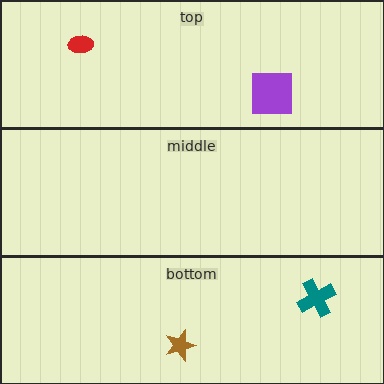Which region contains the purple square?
The top region.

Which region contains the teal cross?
The bottom region.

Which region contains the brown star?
The bottom region.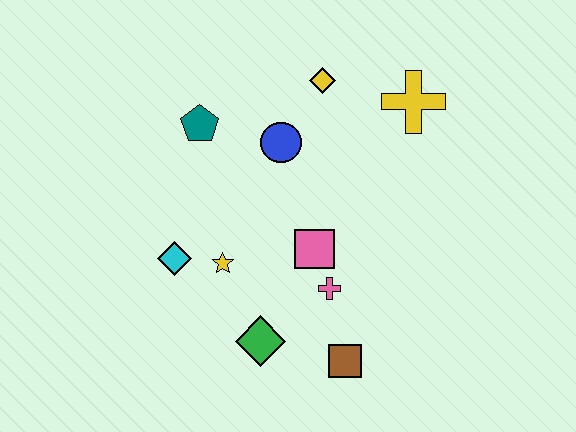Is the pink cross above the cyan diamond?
No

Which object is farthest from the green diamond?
The yellow cross is farthest from the green diamond.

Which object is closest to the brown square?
The pink cross is closest to the brown square.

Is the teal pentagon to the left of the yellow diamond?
Yes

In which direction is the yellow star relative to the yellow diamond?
The yellow star is below the yellow diamond.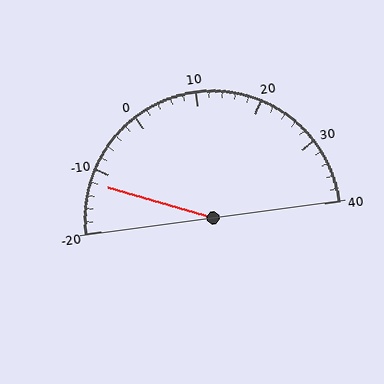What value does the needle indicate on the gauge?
The needle indicates approximately -12.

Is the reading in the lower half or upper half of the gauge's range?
The reading is in the lower half of the range (-20 to 40).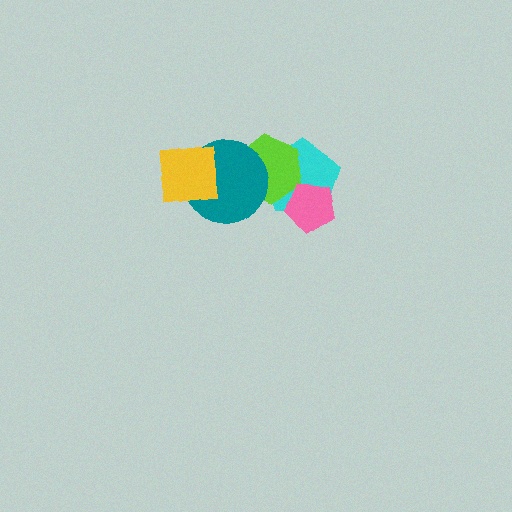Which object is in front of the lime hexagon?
The teal circle is in front of the lime hexagon.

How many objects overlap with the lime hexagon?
2 objects overlap with the lime hexagon.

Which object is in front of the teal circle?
The yellow square is in front of the teal circle.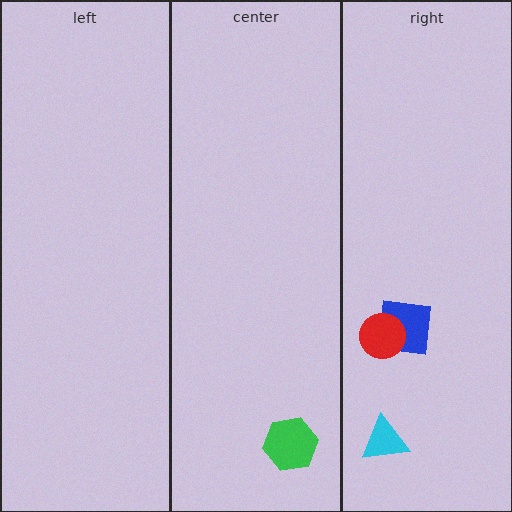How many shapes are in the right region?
3.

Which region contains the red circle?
The right region.